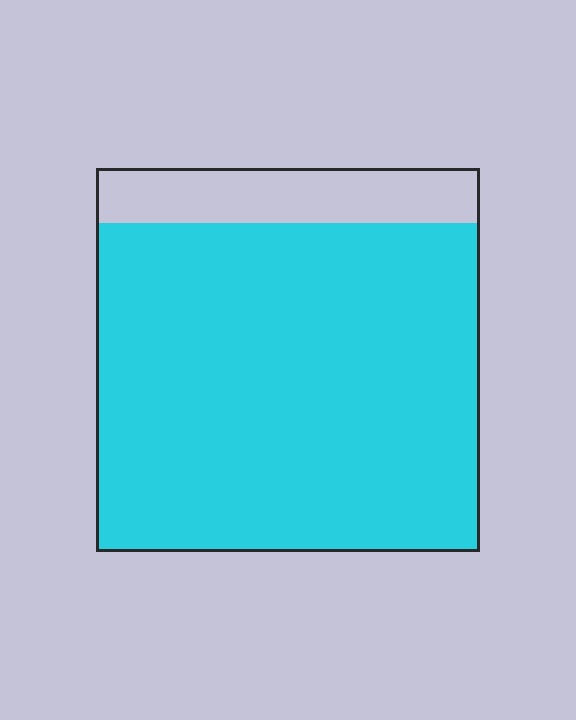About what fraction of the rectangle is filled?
About seven eighths (7/8).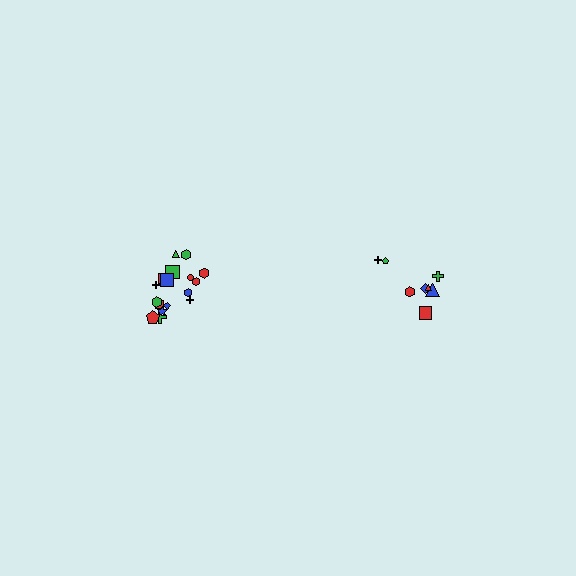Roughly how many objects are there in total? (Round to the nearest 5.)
Roughly 25 objects in total.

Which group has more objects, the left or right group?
The left group.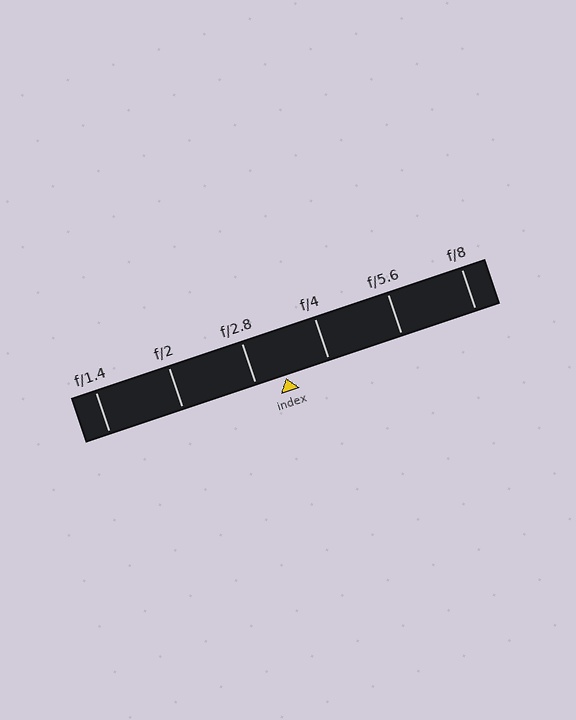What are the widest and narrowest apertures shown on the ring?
The widest aperture shown is f/1.4 and the narrowest is f/8.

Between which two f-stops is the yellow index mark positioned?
The index mark is between f/2.8 and f/4.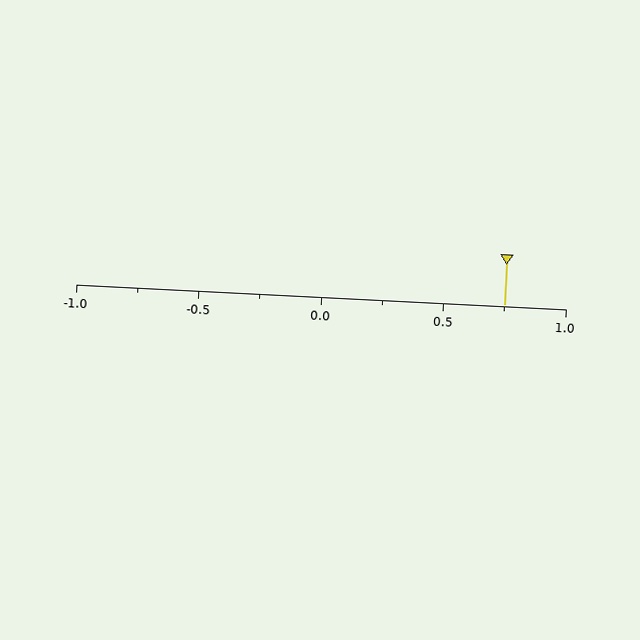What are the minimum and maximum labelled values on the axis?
The axis runs from -1.0 to 1.0.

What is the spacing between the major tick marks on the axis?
The major ticks are spaced 0.5 apart.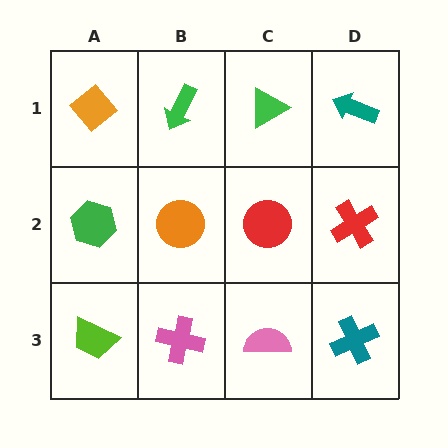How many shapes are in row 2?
4 shapes.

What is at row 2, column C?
A red circle.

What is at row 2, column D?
A red cross.